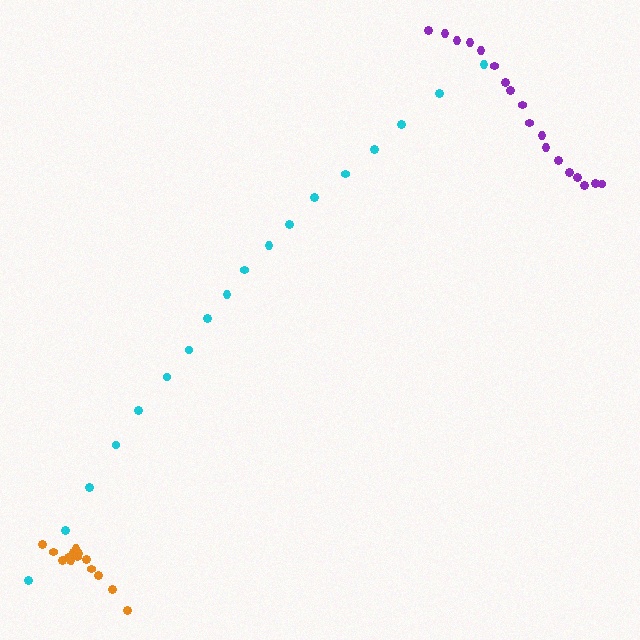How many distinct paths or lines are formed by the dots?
There are 3 distinct paths.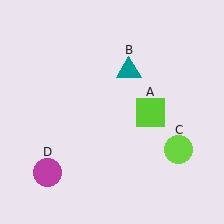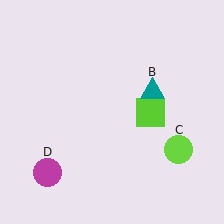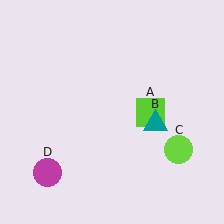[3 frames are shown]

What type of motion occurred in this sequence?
The teal triangle (object B) rotated clockwise around the center of the scene.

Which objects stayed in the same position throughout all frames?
Lime square (object A) and lime circle (object C) and magenta circle (object D) remained stationary.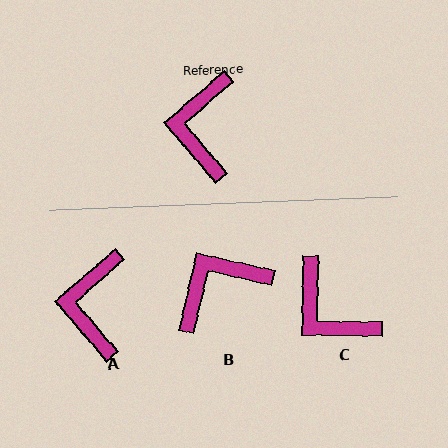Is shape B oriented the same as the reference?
No, it is off by about 54 degrees.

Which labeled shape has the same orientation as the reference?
A.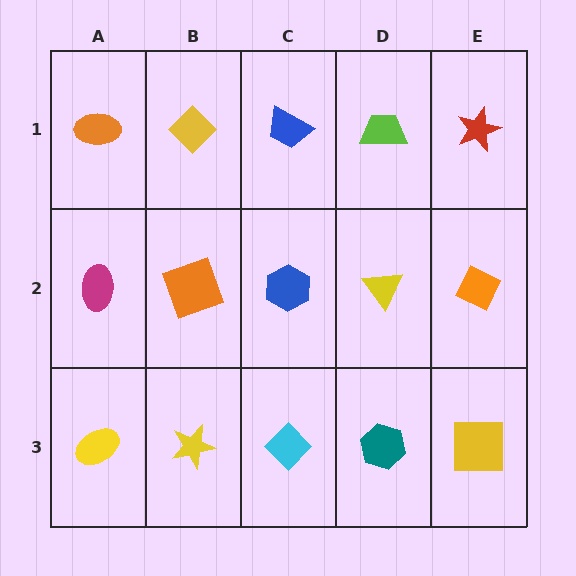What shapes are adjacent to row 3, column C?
A blue hexagon (row 2, column C), a yellow star (row 3, column B), a teal hexagon (row 3, column D).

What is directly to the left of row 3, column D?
A cyan diamond.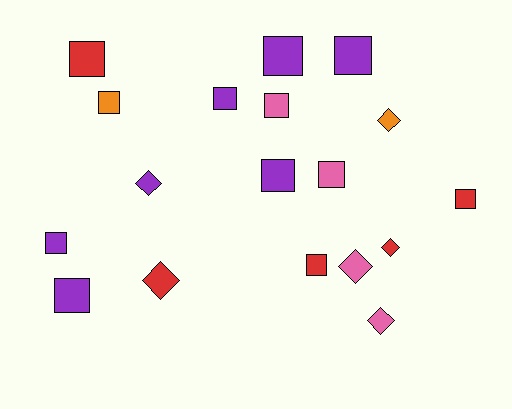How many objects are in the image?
There are 18 objects.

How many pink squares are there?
There are 2 pink squares.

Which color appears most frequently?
Purple, with 7 objects.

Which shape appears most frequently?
Square, with 12 objects.